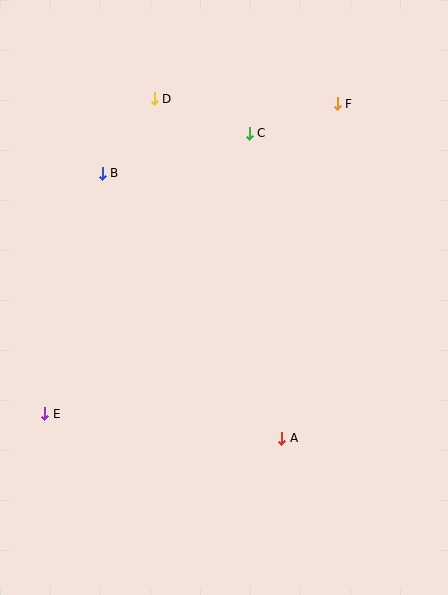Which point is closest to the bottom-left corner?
Point E is closest to the bottom-left corner.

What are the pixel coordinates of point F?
Point F is at (337, 104).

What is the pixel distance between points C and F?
The distance between C and F is 93 pixels.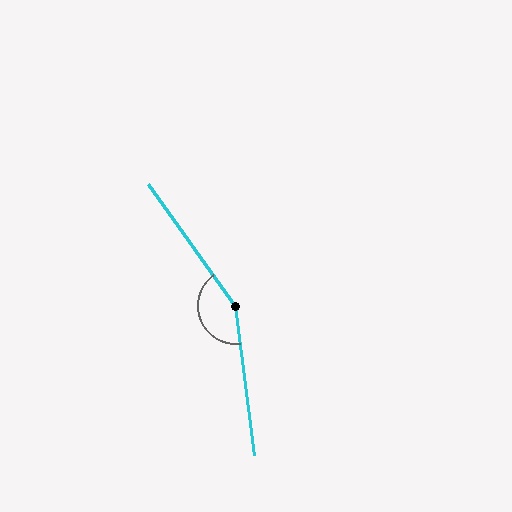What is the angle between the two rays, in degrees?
Approximately 151 degrees.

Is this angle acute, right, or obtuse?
It is obtuse.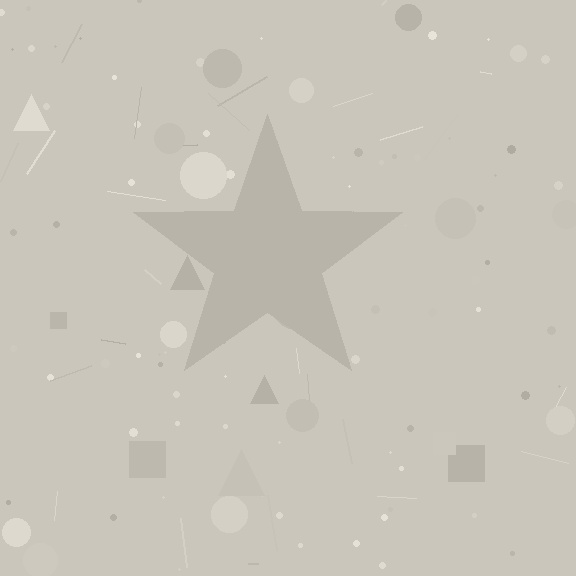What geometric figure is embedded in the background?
A star is embedded in the background.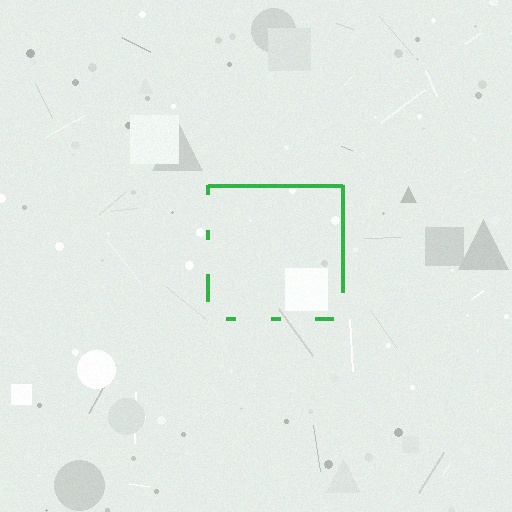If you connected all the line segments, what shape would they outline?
They would outline a square.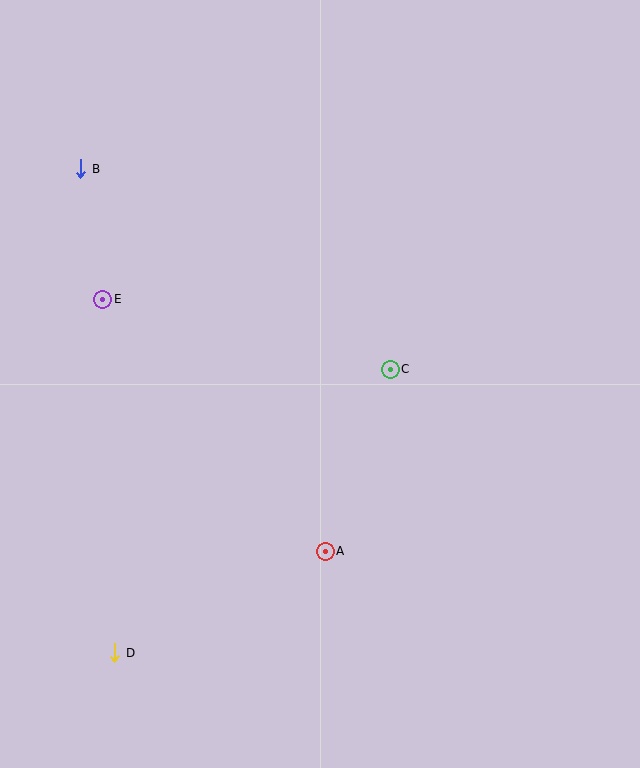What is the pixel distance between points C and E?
The distance between C and E is 296 pixels.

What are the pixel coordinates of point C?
Point C is at (390, 369).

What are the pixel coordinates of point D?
Point D is at (115, 653).